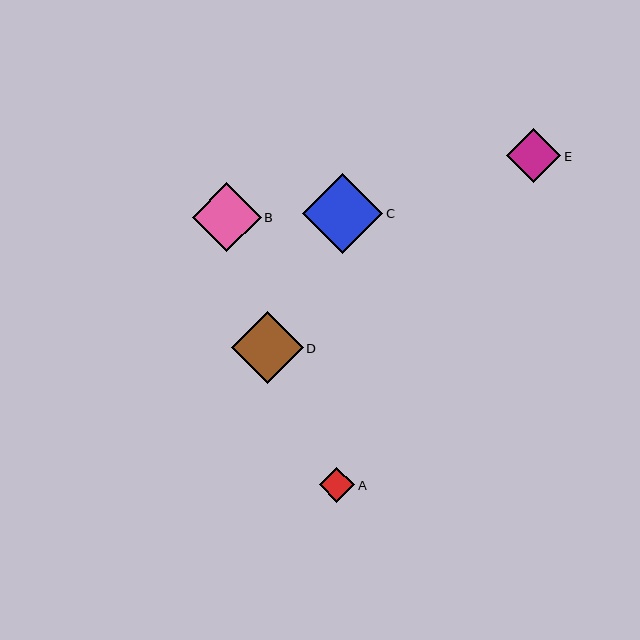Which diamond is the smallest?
Diamond A is the smallest with a size of approximately 36 pixels.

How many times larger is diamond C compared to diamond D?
Diamond C is approximately 1.1 times the size of diamond D.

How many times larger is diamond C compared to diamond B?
Diamond C is approximately 1.2 times the size of diamond B.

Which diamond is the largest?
Diamond C is the largest with a size of approximately 80 pixels.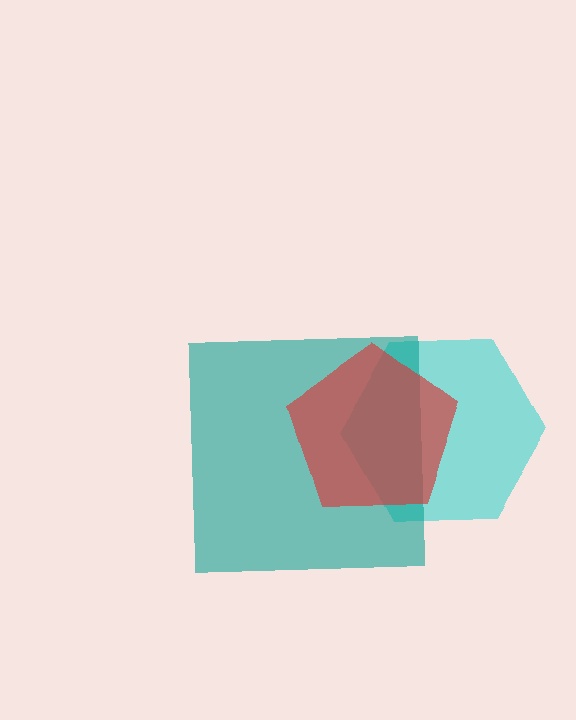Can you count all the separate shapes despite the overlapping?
Yes, there are 3 separate shapes.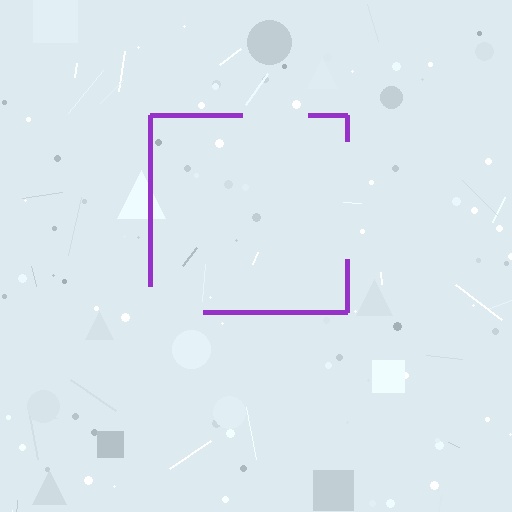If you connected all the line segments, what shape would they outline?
They would outline a square.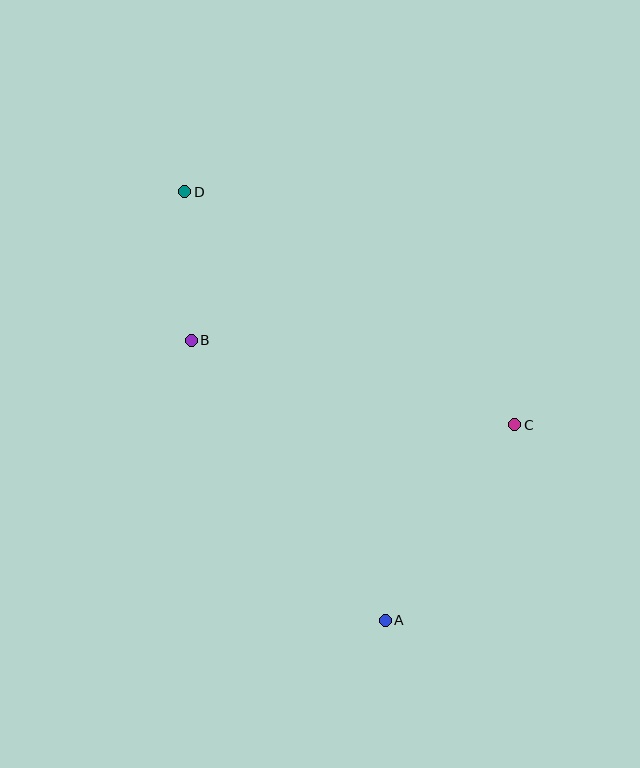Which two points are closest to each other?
Points B and D are closest to each other.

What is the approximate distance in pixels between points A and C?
The distance between A and C is approximately 235 pixels.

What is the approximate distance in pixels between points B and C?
The distance between B and C is approximately 335 pixels.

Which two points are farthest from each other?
Points A and D are farthest from each other.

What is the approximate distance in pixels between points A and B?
The distance between A and B is approximately 341 pixels.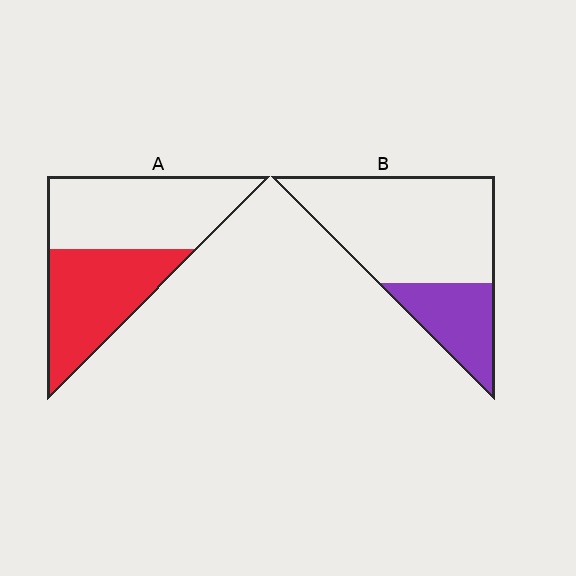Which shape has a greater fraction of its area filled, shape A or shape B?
Shape A.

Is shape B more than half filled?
No.